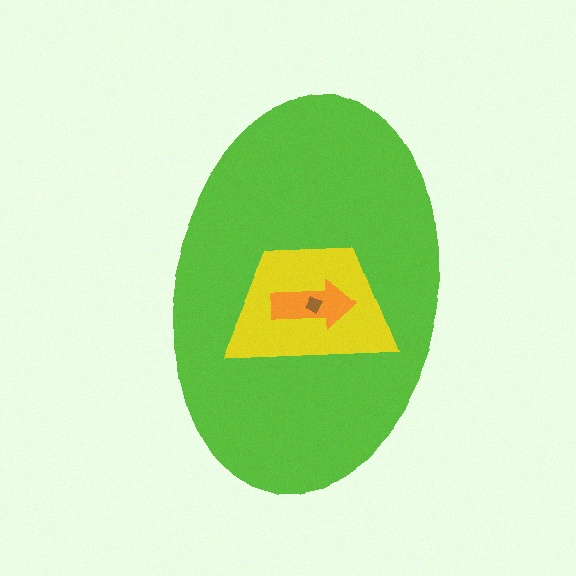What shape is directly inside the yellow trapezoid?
The orange arrow.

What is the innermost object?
The brown square.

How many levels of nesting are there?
4.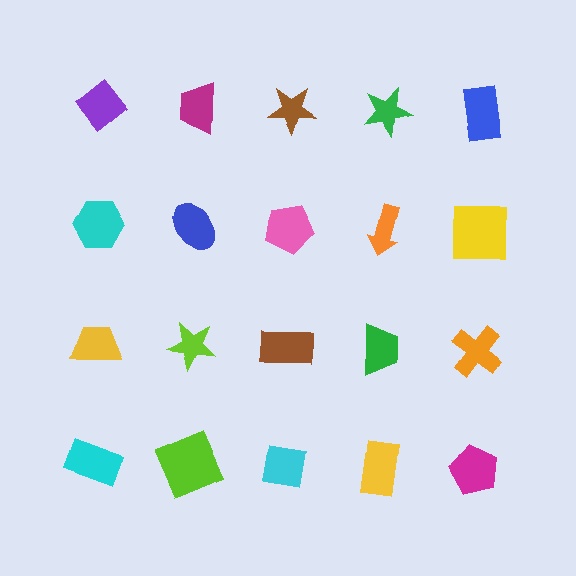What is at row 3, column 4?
A green trapezoid.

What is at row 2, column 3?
A pink pentagon.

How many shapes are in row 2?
5 shapes.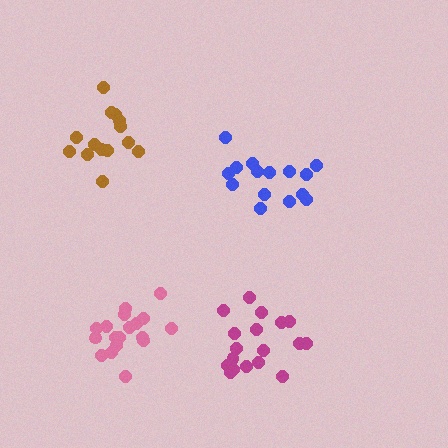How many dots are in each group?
Group 1: 15 dots, Group 2: 18 dots, Group 3: 14 dots, Group 4: 18 dots (65 total).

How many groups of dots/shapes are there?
There are 4 groups.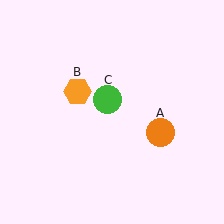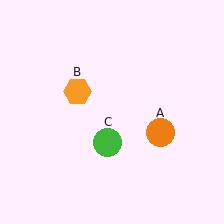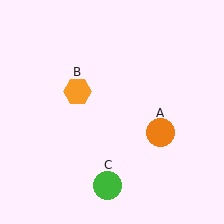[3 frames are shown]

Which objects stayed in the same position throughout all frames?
Orange circle (object A) and orange hexagon (object B) remained stationary.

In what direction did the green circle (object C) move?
The green circle (object C) moved down.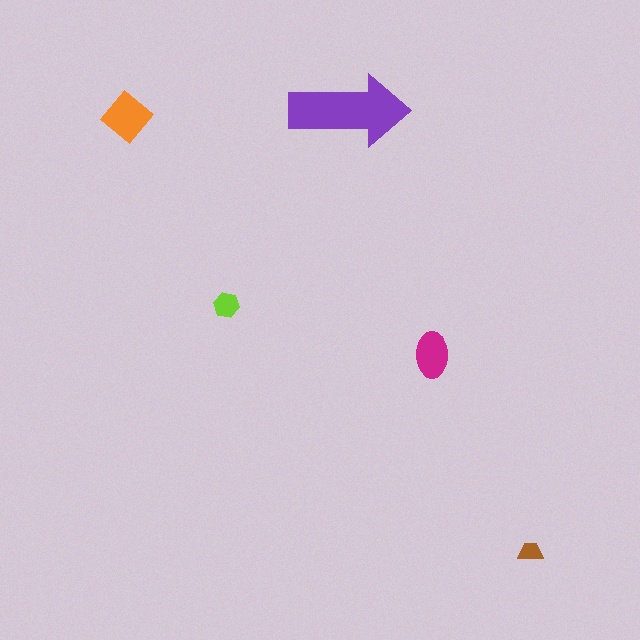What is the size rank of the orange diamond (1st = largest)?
2nd.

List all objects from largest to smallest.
The purple arrow, the orange diamond, the magenta ellipse, the lime hexagon, the brown trapezoid.